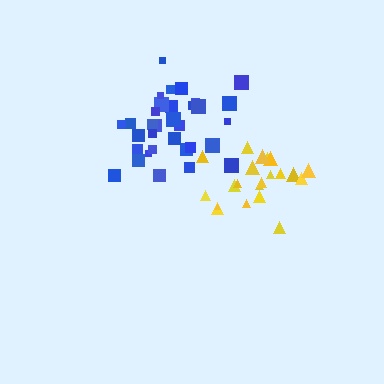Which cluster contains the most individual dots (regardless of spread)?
Blue (35).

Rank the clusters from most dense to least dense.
blue, yellow.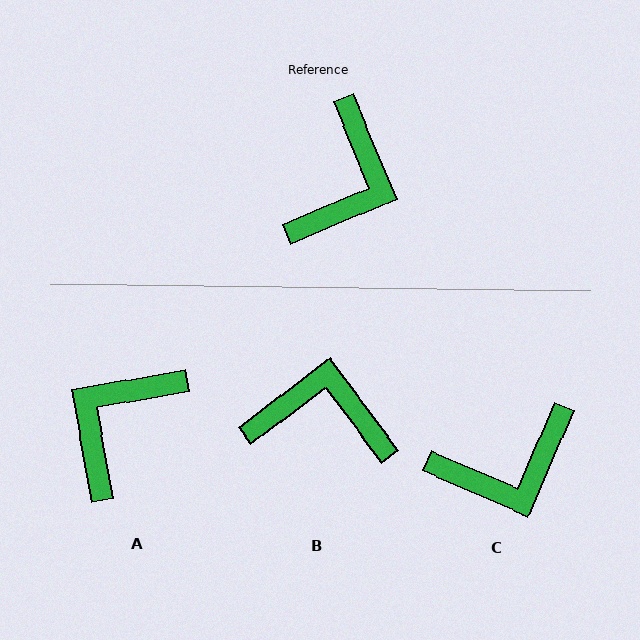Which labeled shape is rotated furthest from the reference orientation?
A, about 167 degrees away.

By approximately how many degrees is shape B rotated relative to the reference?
Approximately 104 degrees counter-clockwise.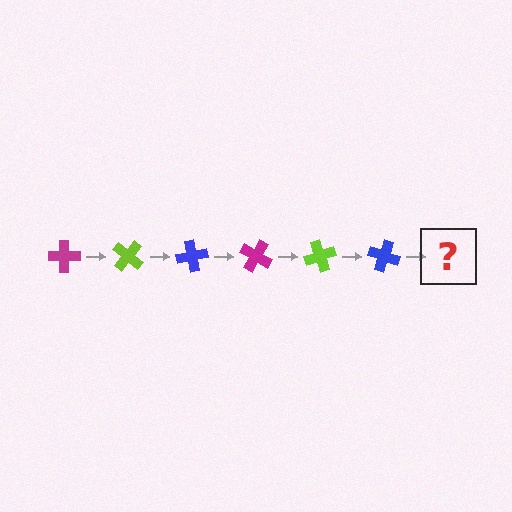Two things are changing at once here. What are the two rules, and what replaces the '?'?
The two rules are that it rotates 40 degrees each step and the color cycles through magenta, lime, and blue. The '?' should be a magenta cross, rotated 240 degrees from the start.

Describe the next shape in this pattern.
It should be a magenta cross, rotated 240 degrees from the start.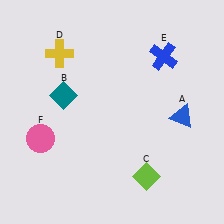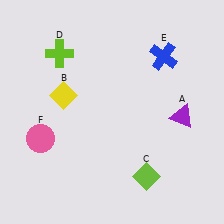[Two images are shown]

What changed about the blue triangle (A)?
In Image 1, A is blue. In Image 2, it changed to purple.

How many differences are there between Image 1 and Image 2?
There are 3 differences between the two images.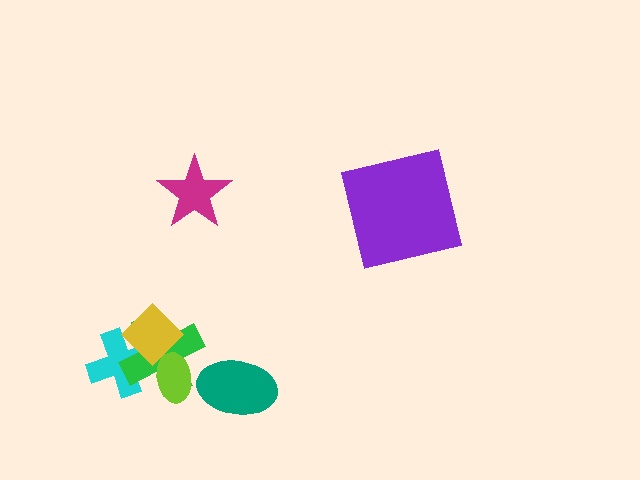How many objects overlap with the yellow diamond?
3 objects overlap with the yellow diamond.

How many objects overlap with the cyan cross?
2 objects overlap with the cyan cross.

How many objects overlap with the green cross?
3 objects overlap with the green cross.